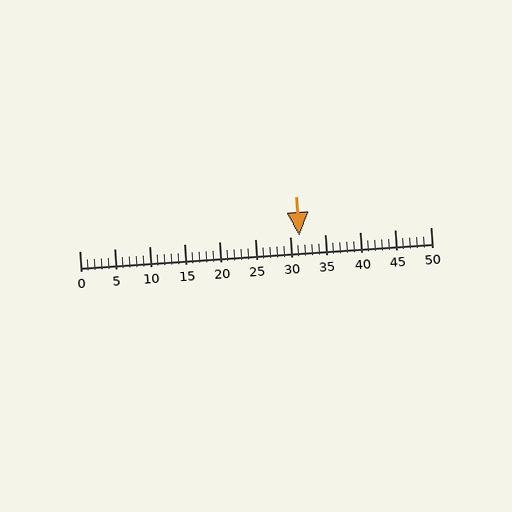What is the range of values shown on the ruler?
The ruler shows values from 0 to 50.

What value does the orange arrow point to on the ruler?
The orange arrow points to approximately 31.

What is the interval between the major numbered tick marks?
The major tick marks are spaced 5 units apart.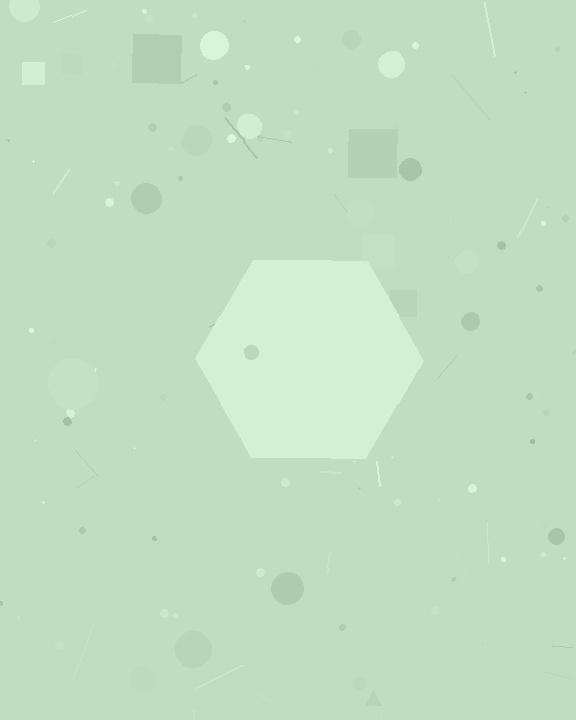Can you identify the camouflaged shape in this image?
The camouflaged shape is a hexagon.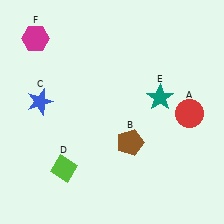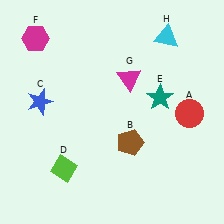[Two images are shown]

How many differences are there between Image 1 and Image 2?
There are 2 differences between the two images.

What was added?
A magenta triangle (G), a cyan triangle (H) were added in Image 2.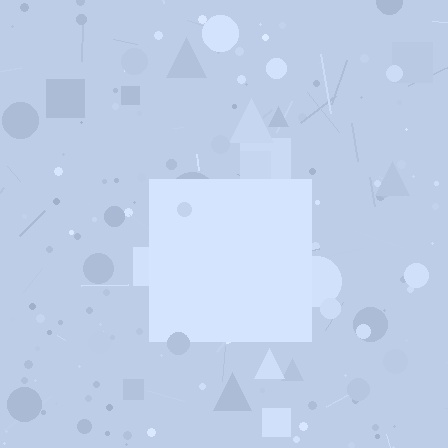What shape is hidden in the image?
A square is hidden in the image.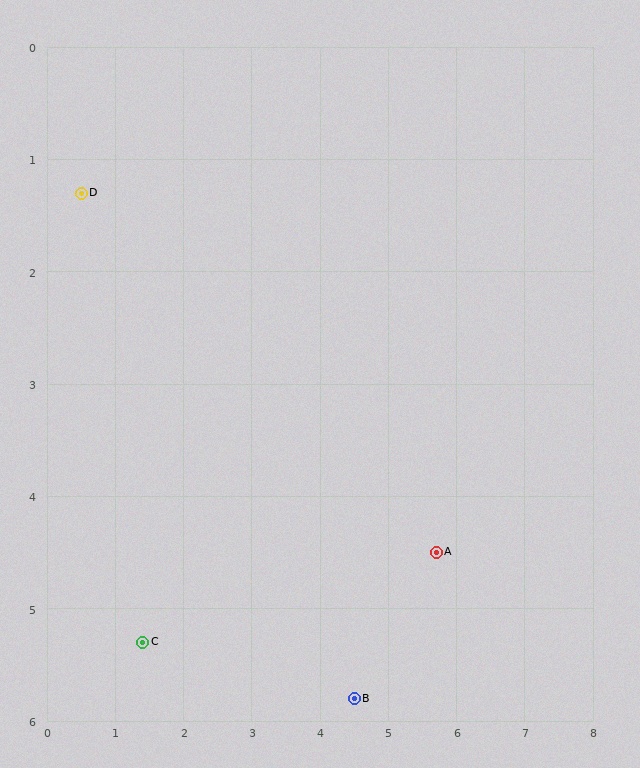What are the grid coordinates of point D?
Point D is at approximately (0.5, 1.3).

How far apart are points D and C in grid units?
Points D and C are about 4.1 grid units apart.